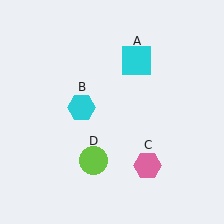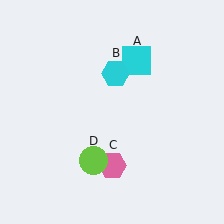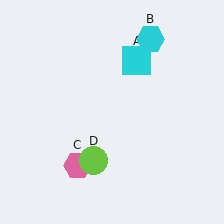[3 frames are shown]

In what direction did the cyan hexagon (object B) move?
The cyan hexagon (object B) moved up and to the right.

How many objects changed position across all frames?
2 objects changed position: cyan hexagon (object B), pink hexagon (object C).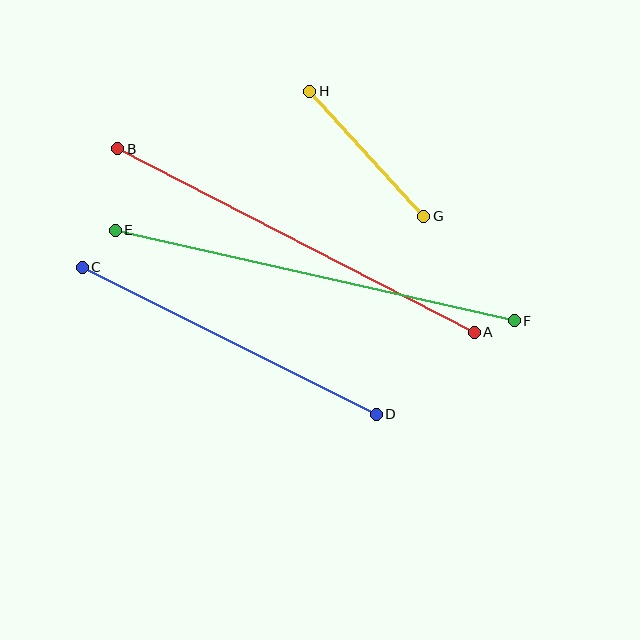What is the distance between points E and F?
The distance is approximately 409 pixels.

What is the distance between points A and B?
The distance is approximately 401 pixels.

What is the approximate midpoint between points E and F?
The midpoint is at approximately (315, 275) pixels.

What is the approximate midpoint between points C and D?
The midpoint is at approximately (229, 341) pixels.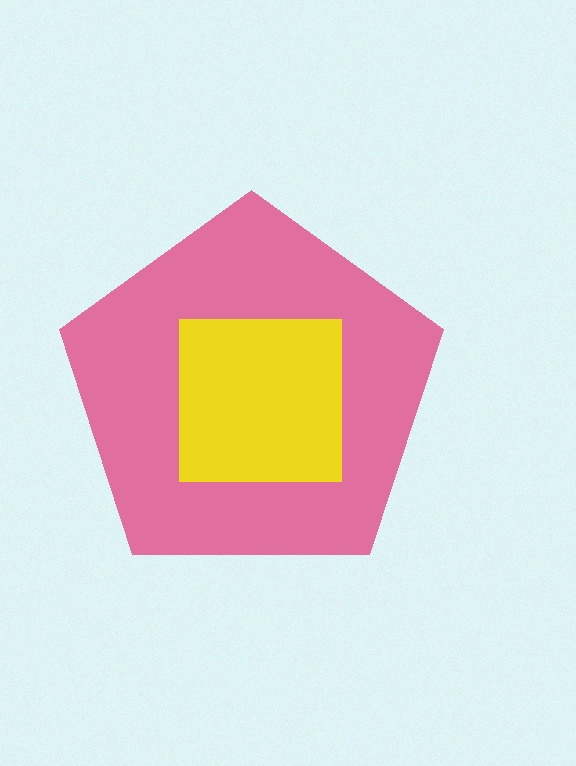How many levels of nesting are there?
2.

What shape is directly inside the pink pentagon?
The yellow square.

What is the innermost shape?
The yellow square.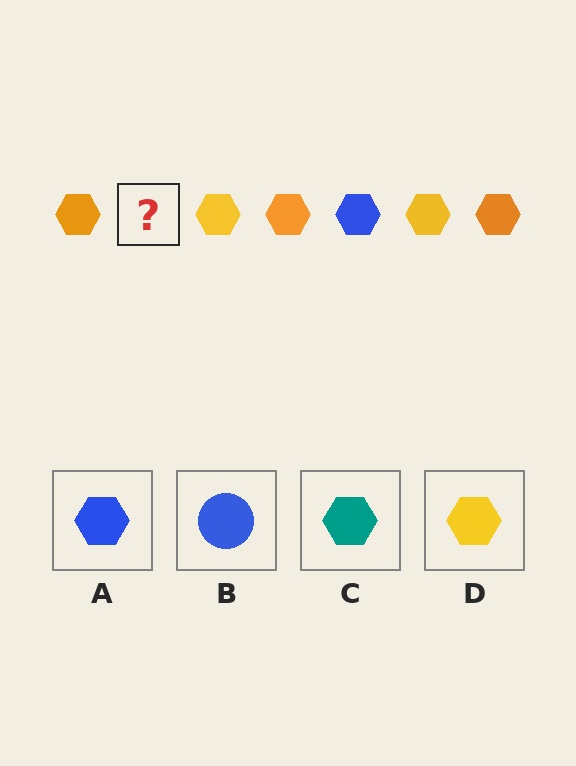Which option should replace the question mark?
Option A.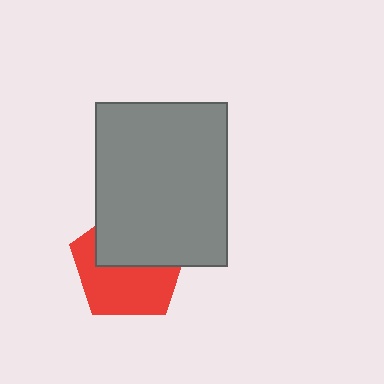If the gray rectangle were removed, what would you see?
You would see the complete red pentagon.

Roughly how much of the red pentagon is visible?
About half of it is visible (roughly 53%).